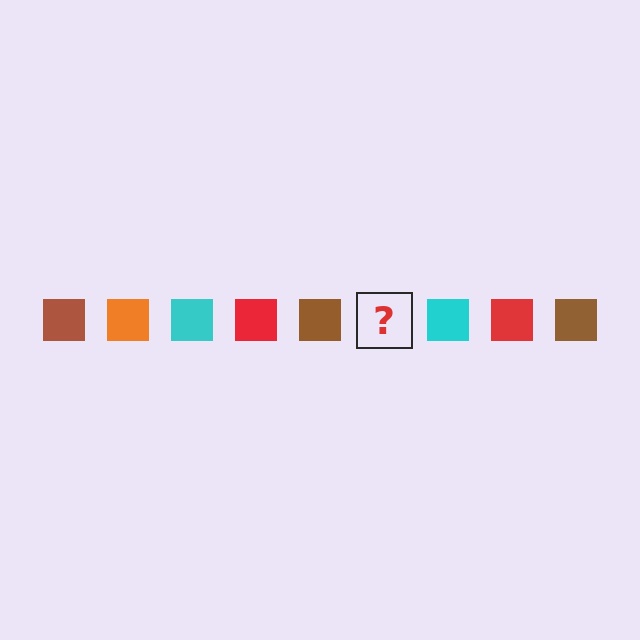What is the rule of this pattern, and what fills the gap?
The rule is that the pattern cycles through brown, orange, cyan, red squares. The gap should be filled with an orange square.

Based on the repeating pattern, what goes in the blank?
The blank should be an orange square.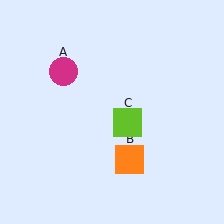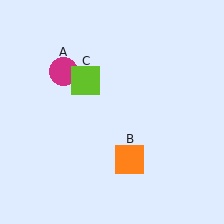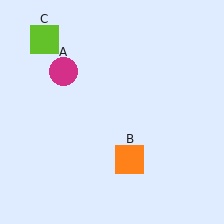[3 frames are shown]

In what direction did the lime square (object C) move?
The lime square (object C) moved up and to the left.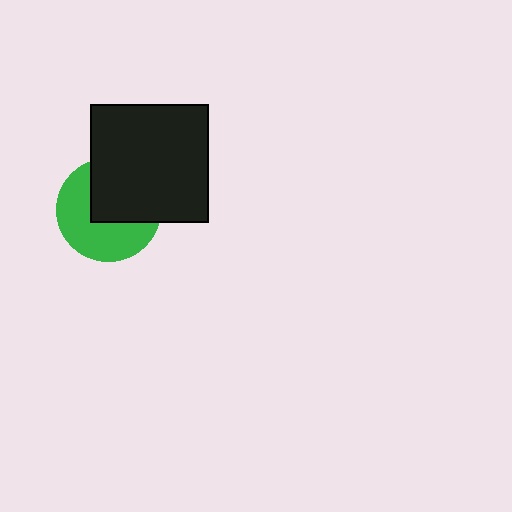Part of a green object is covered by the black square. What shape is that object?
It is a circle.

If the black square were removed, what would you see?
You would see the complete green circle.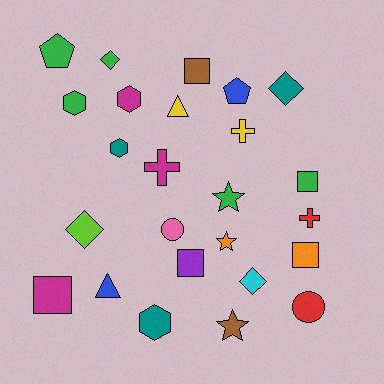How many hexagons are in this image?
There are 4 hexagons.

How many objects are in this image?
There are 25 objects.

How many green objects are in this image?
There are 5 green objects.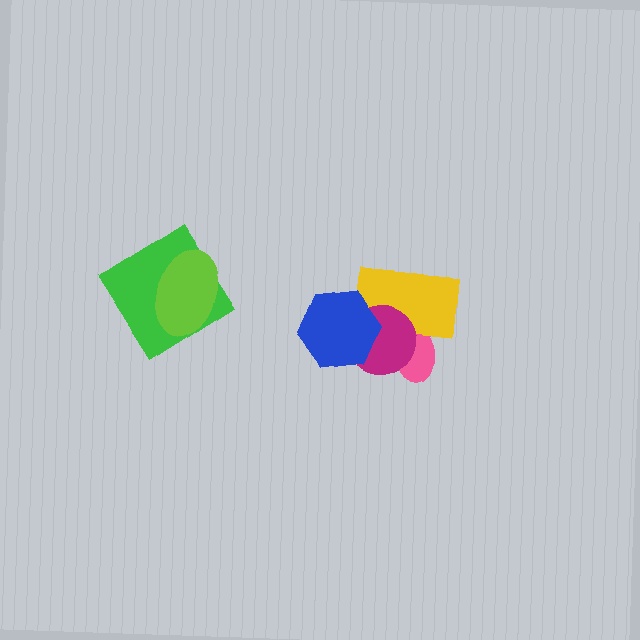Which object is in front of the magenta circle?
The blue hexagon is in front of the magenta circle.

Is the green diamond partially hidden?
Yes, it is partially covered by another shape.